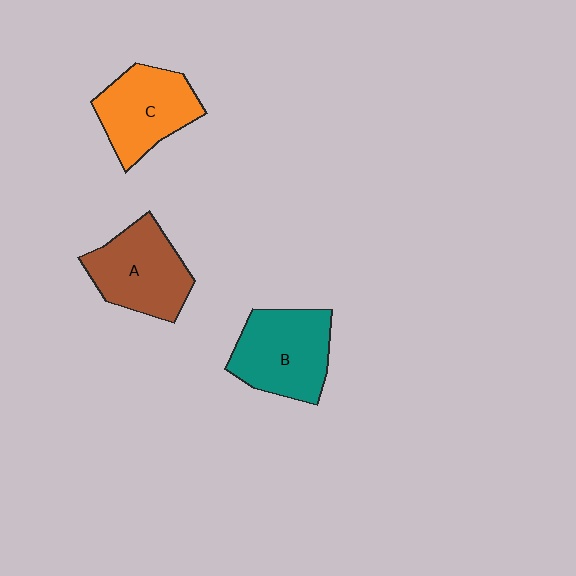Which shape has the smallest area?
Shape C (orange).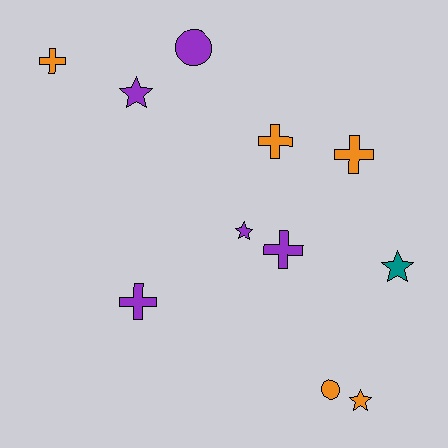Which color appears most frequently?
Orange, with 5 objects.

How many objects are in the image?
There are 11 objects.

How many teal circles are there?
There are no teal circles.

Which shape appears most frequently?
Cross, with 5 objects.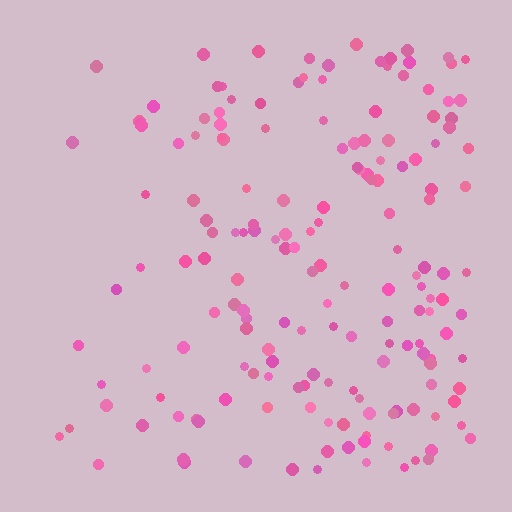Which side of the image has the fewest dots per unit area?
The left.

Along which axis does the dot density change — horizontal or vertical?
Horizontal.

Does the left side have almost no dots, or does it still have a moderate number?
Still a moderate number, just noticeably fewer than the right.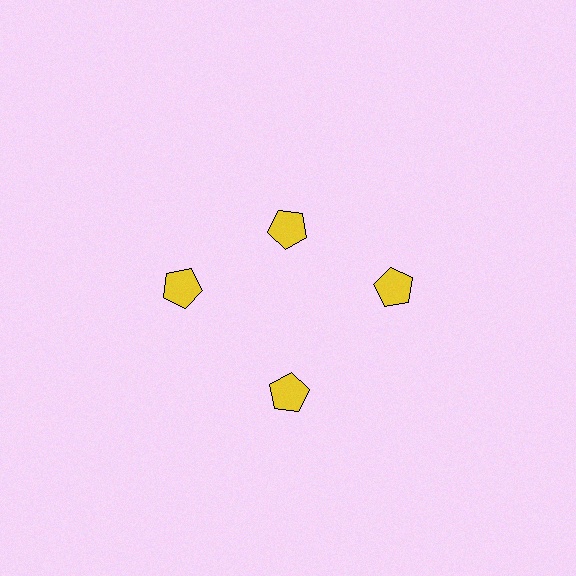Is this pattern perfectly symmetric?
No. The 4 yellow pentagons are arranged in a ring, but one element near the 12 o'clock position is pulled inward toward the center, breaking the 4-fold rotational symmetry.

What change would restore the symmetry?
The symmetry would be restored by moving it outward, back onto the ring so that all 4 pentagons sit at equal angles and equal distance from the center.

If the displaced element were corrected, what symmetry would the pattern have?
It would have 4-fold rotational symmetry — the pattern would map onto itself every 90 degrees.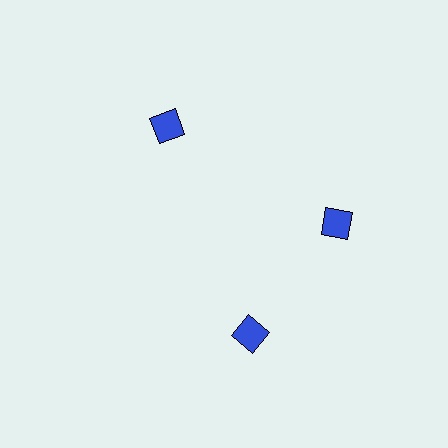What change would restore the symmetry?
The symmetry would be restored by rotating it back into even spacing with its neighbors so that all 3 diamonds sit at equal angles and equal distance from the center.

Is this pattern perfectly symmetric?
No. The 3 blue diamonds are arranged in a ring, but one element near the 7 o'clock position is rotated out of alignment along the ring, breaking the 3-fold rotational symmetry.